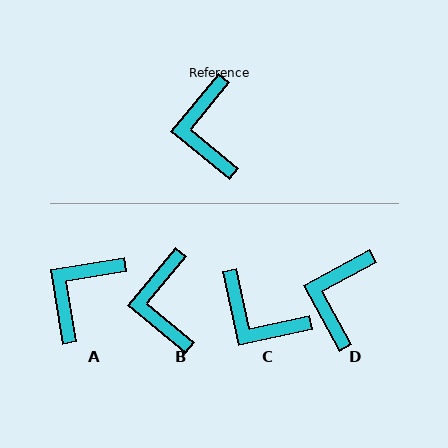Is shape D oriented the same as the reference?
No, it is off by about 22 degrees.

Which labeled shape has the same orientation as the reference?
B.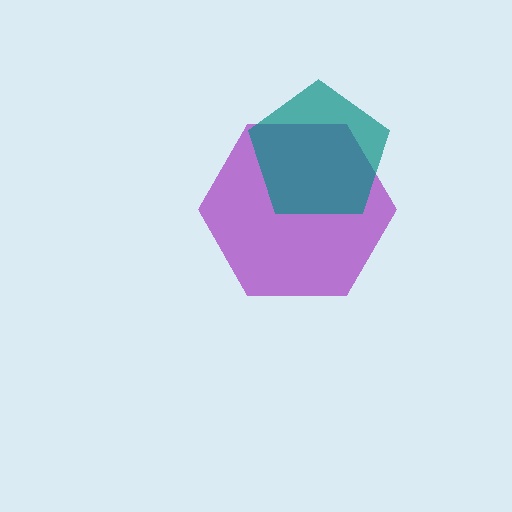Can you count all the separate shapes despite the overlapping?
Yes, there are 2 separate shapes.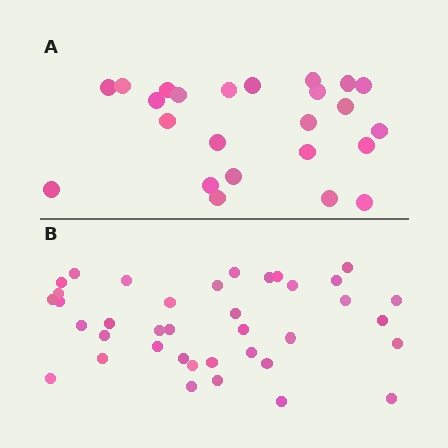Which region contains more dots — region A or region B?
Region B (the bottom region) has more dots.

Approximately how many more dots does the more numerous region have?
Region B has approximately 15 more dots than region A.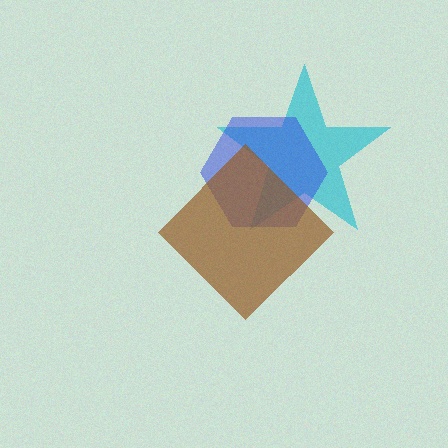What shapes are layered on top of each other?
The layered shapes are: a cyan star, a blue hexagon, a brown diamond.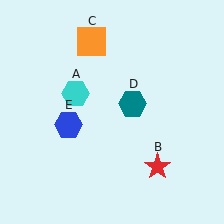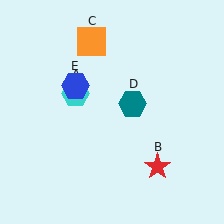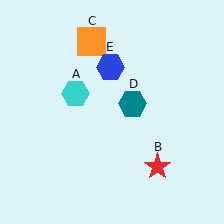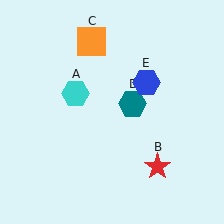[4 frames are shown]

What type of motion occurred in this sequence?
The blue hexagon (object E) rotated clockwise around the center of the scene.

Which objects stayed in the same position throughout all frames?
Cyan hexagon (object A) and red star (object B) and orange square (object C) and teal hexagon (object D) remained stationary.